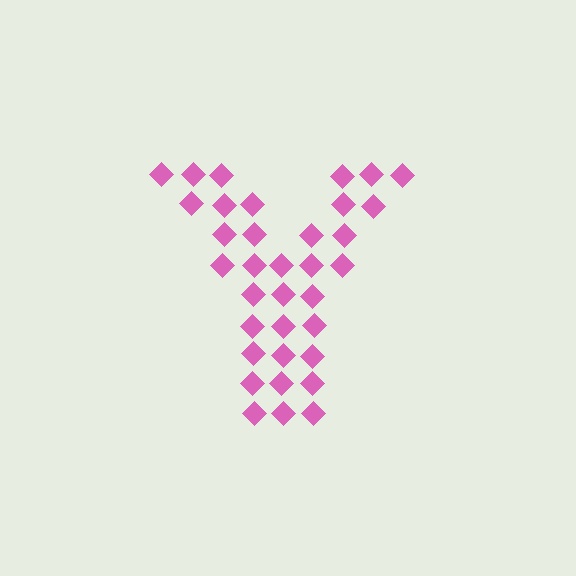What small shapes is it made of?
It is made of small diamonds.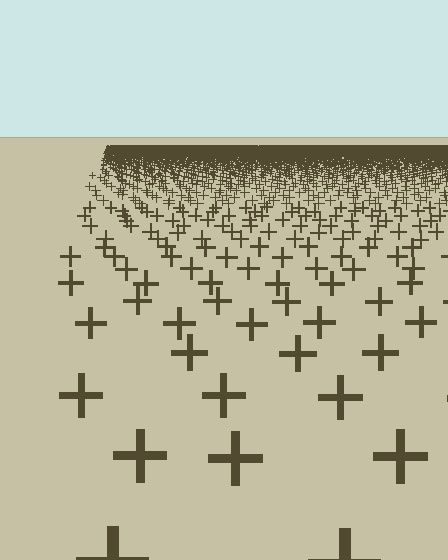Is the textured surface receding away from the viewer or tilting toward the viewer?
The surface is receding away from the viewer. Texture elements get smaller and denser toward the top.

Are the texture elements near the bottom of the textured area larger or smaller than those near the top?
Larger. Near the bottom, elements are closer to the viewer and appear at a bigger on-screen size.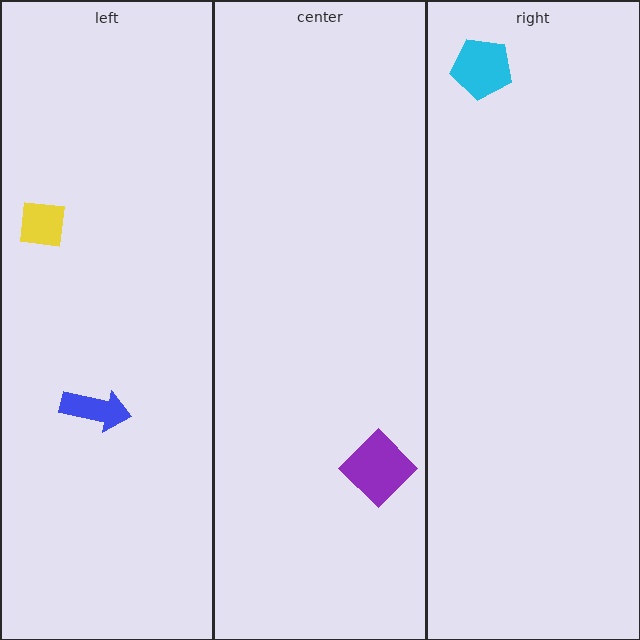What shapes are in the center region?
The purple diamond.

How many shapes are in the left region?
2.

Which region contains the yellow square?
The left region.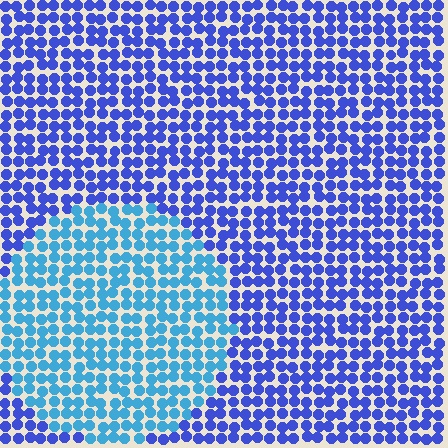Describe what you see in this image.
The image is filled with small blue elements in a uniform arrangement. A circle-shaped region is visible where the elements are tinted to a slightly different hue, forming a subtle color boundary.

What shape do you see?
I see a circle.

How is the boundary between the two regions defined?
The boundary is defined purely by a slight shift in hue (about 36 degrees). Spacing, size, and orientation are identical on both sides.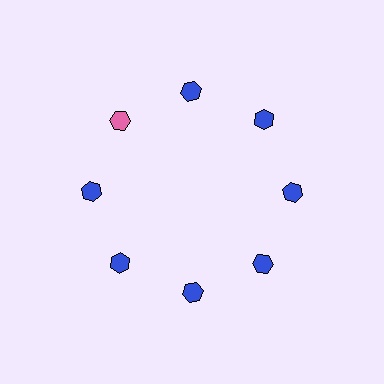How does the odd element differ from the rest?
It has a different color: pink instead of blue.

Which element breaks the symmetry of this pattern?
The pink hexagon at roughly the 10 o'clock position breaks the symmetry. All other shapes are blue hexagons.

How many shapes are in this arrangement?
There are 8 shapes arranged in a ring pattern.